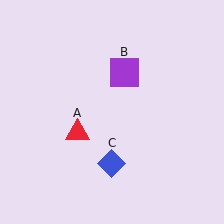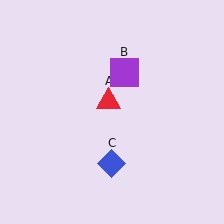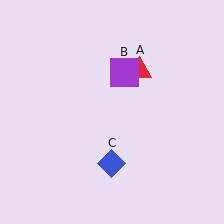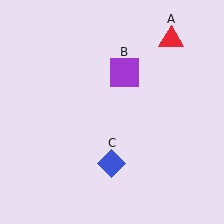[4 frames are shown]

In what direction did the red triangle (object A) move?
The red triangle (object A) moved up and to the right.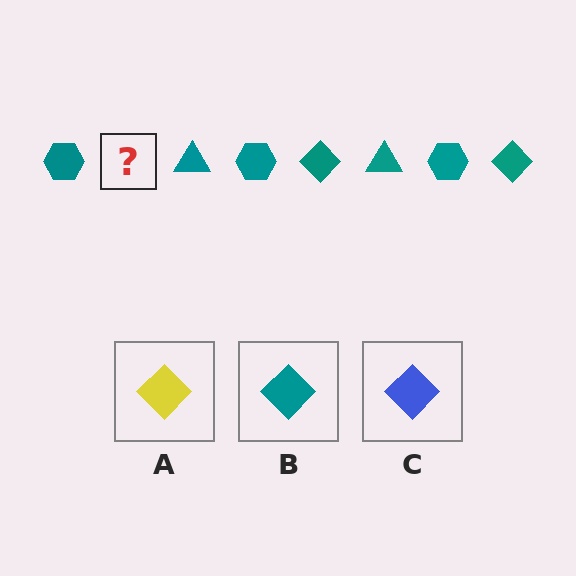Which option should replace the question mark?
Option B.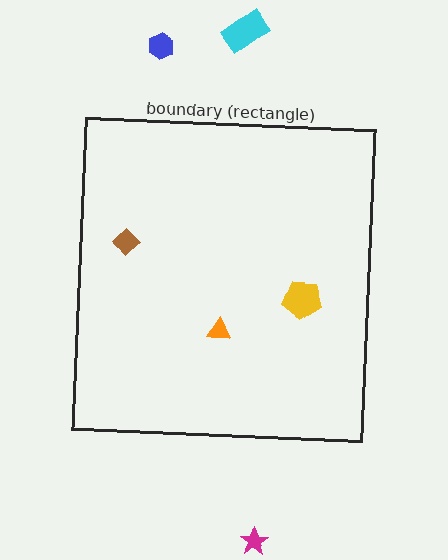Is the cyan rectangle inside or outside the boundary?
Outside.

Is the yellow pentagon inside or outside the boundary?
Inside.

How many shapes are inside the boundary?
3 inside, 3 outside.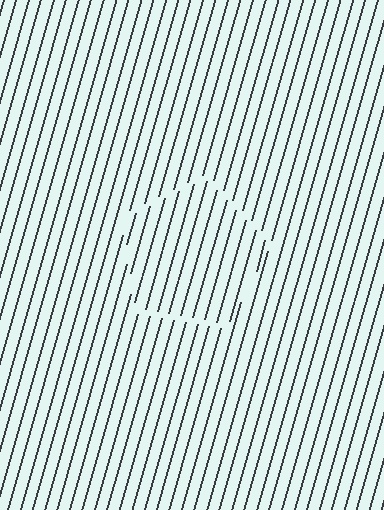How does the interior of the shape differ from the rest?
The interior of the shape contains the same grating, shifted by half a period — the contour is defined by the phase discontinuity where line-ends from the inner and outer gratings abut.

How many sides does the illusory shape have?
5 sides — the line-ends trace a pentagon.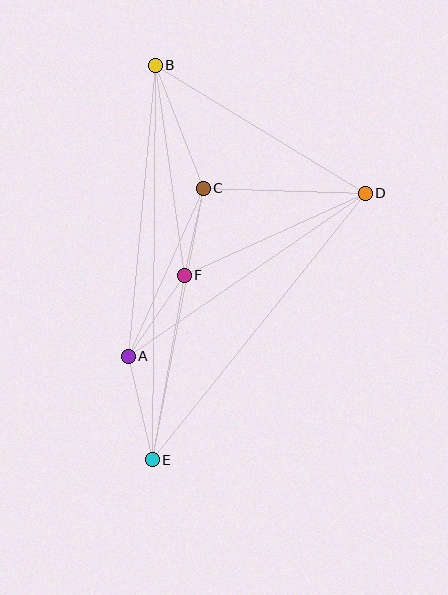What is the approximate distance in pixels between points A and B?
The distance between A and B is approximately 292 pixels.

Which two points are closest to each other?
Points C and F are closest to each other.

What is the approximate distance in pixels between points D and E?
The distance between D and E is approximately 341 pixels.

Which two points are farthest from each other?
Points B and E are farthest from each other.